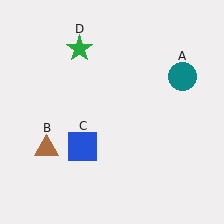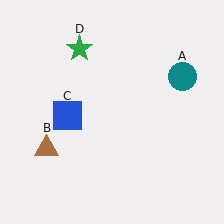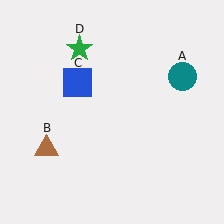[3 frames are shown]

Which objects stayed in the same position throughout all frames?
Teal circle (object A) and brown triangle (object B) and green star (object D) remained stationary.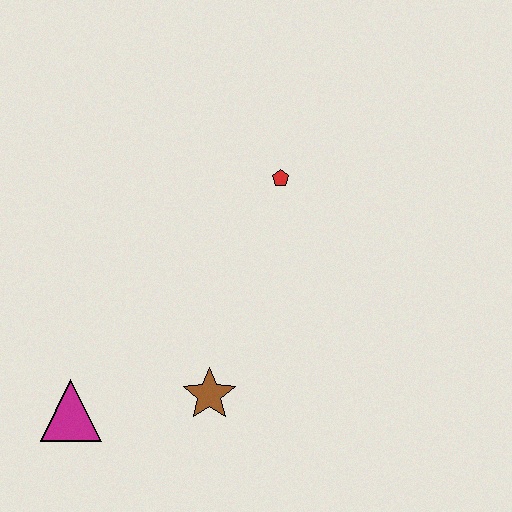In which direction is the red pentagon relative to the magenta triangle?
The red pentagon is above the magenta triangle.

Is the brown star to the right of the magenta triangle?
Yes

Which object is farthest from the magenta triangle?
The red pentagon is farthest from the magenta triangle.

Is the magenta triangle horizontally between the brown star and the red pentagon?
No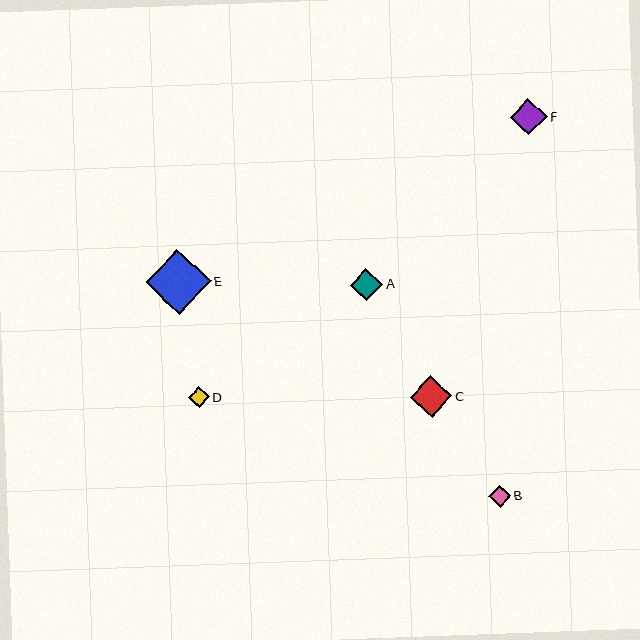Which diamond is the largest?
Diamond E is the largest with a size of approximately 65 pixels.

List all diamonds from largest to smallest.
From largest to smallest: E, C, F, A, B, D.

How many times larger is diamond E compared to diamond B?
Diamond E is approximately 3.0 times the size of diamond B.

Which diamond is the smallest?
Diamond D is the smallest with a size of approximately 20 pixels.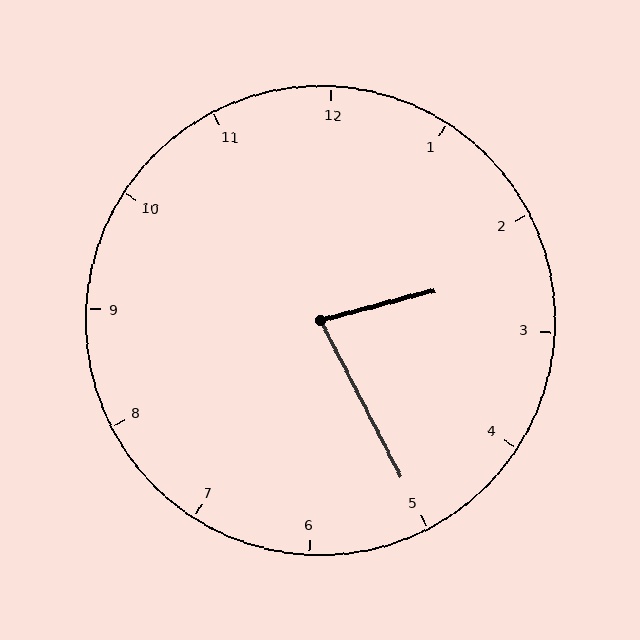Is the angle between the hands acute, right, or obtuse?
It is acute.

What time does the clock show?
2:25.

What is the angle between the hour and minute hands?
Approximately 78 degrees.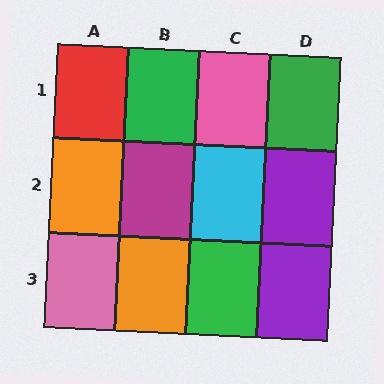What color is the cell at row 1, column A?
Red.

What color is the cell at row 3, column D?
Purple.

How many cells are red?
1 cell is red.